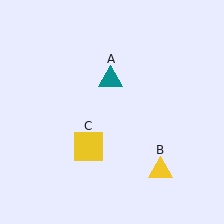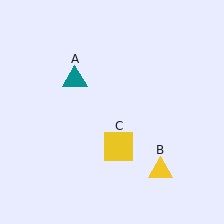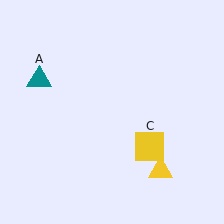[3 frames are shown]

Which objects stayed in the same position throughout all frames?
Yellow triangle (object B) remained stationary.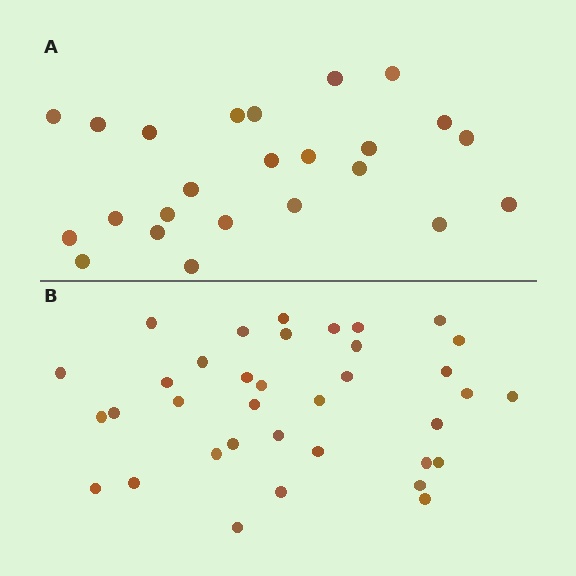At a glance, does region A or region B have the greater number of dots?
Region B (the bottom region) has more dots.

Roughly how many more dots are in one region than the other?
Region B has roughly 12 or so more dots than region A.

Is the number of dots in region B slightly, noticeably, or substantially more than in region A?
Region B has substantially more. The ratio is roughly 1.5 to 1.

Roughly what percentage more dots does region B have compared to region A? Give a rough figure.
About 50% more.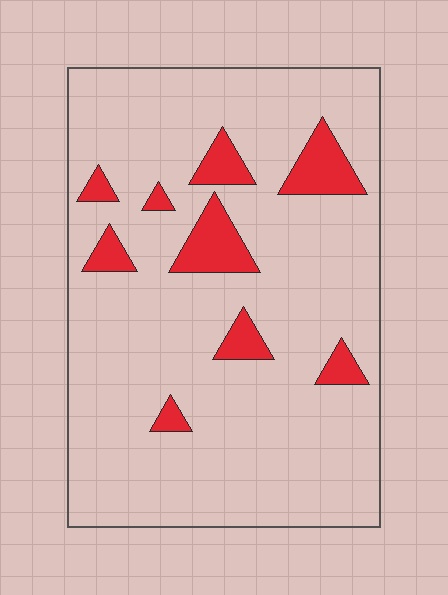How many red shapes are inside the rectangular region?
9.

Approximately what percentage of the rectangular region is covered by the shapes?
Approximately 10%.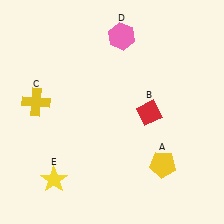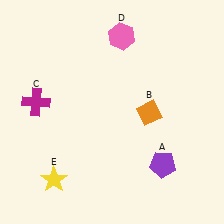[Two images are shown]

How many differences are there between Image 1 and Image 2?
There are 3 differences between the two images.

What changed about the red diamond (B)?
In Image 1, B is red. In Image 2, it changed to orange.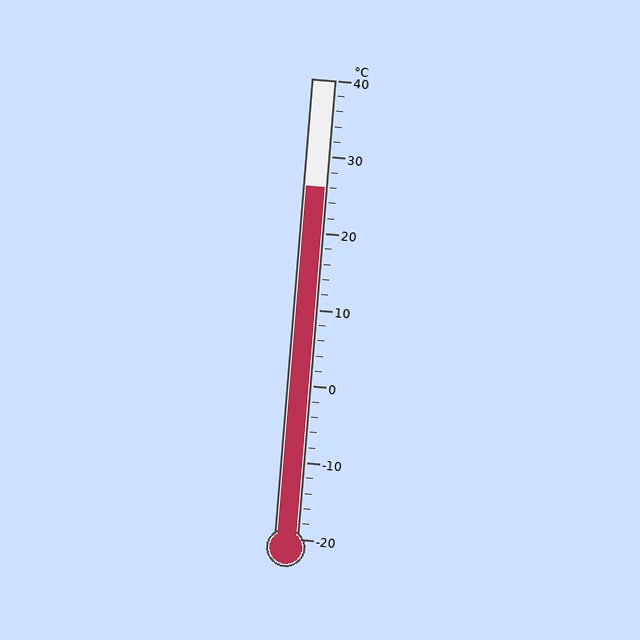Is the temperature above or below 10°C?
The temperature is above 10°C.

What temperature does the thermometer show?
The thermometer shows approximately 26°C.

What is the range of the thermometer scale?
The thermometer scale ranges from -20°C to 40°C.